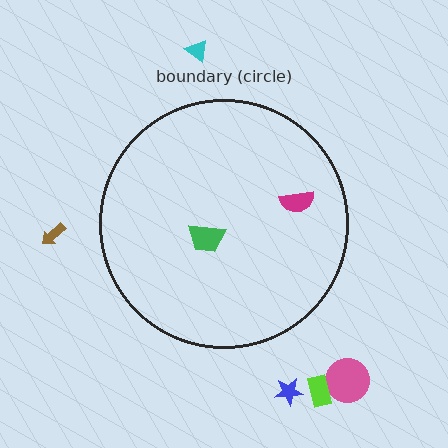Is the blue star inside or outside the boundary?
Outside.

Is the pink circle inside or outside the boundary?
Outside.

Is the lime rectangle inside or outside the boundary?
Outside.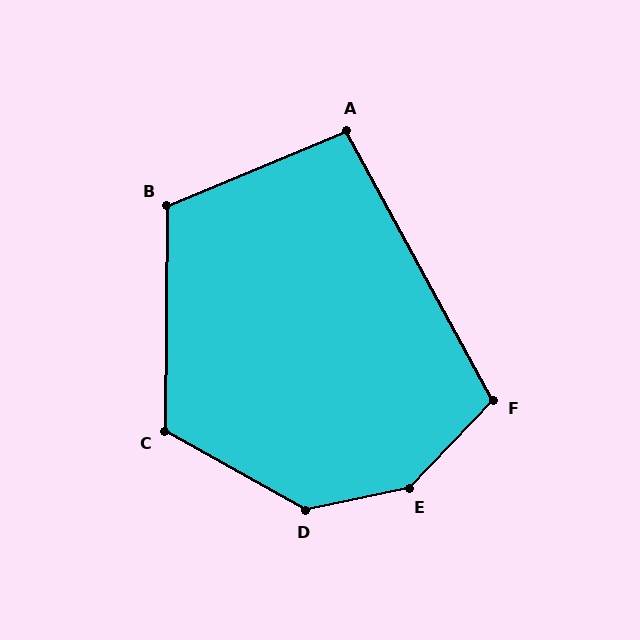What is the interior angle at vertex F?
Approximately 108 degrees (obtuse).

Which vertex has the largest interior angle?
E, at approximately 145 degrees.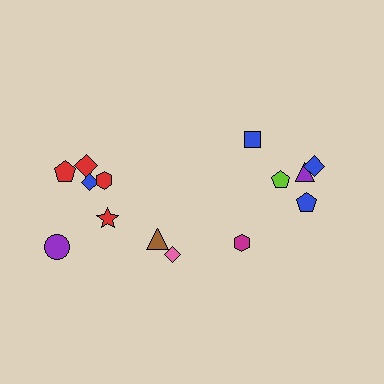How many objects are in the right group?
There are 6 objects.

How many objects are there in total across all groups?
There are 14 objects.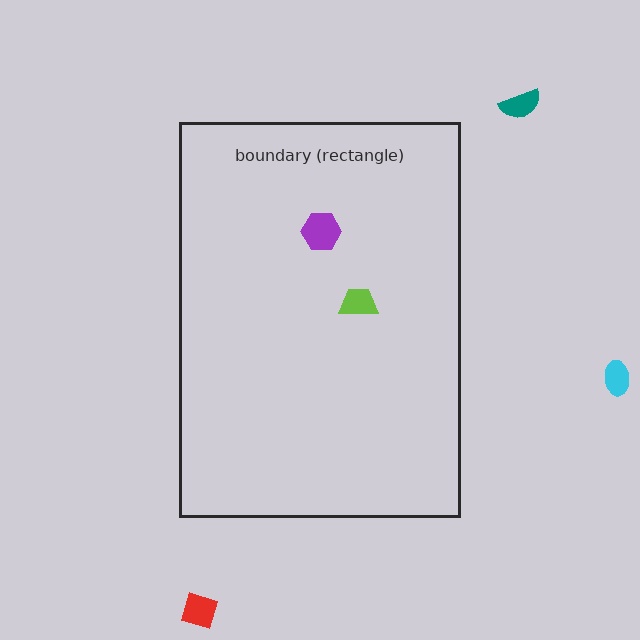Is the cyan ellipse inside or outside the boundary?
Outside.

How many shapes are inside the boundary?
2 inside, 3 outside.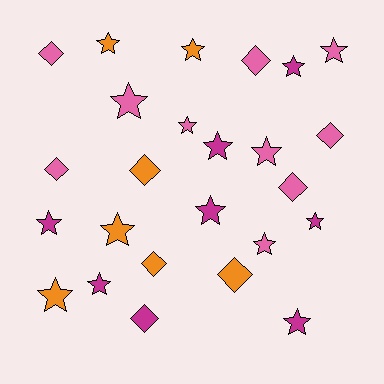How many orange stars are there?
There are 4 orange stars.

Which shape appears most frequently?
Star, with 16 objects.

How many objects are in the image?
There are 25 objects.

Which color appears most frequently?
Pink, with 10 objects.